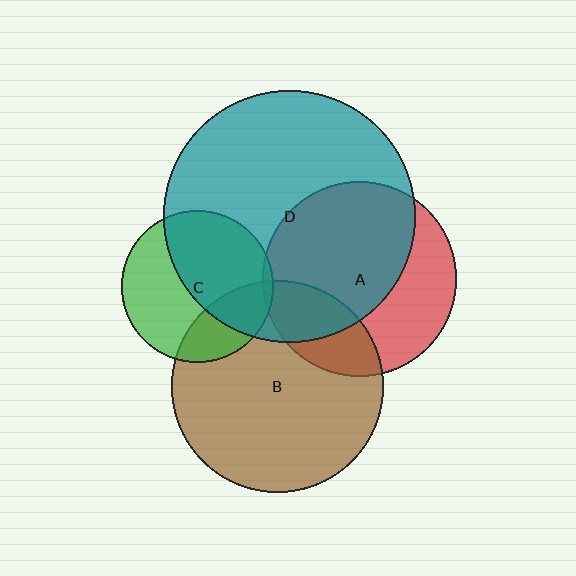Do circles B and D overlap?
Yes.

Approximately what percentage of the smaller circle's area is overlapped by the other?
Approximately 20%.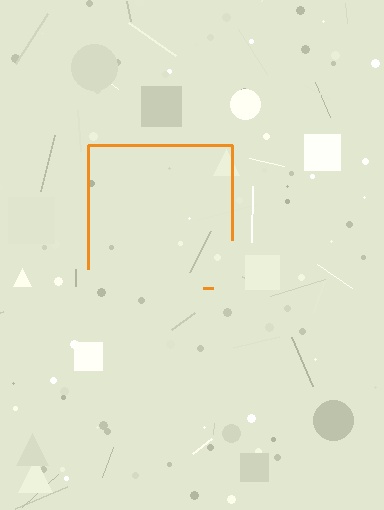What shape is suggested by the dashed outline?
The dashed outline suggests a square.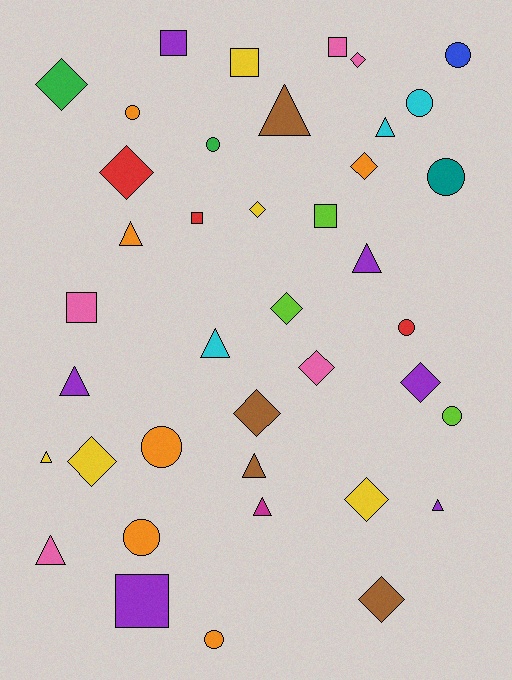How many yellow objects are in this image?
There are 5 yellow objects.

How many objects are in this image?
There are 40 objects.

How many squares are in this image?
There are 7 squares.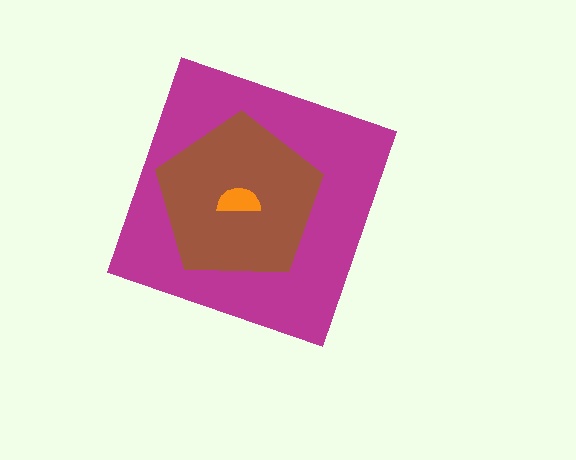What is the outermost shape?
The magenta diamond.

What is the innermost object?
The orange semicircle.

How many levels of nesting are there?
3.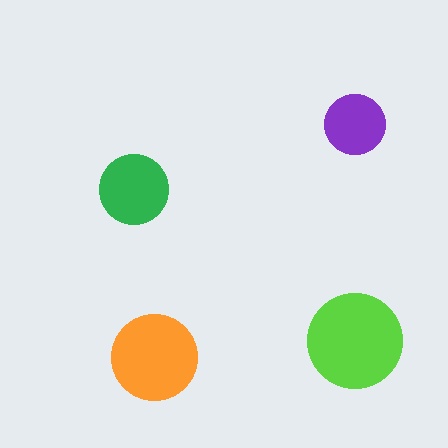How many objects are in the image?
There are 4 objects in the image.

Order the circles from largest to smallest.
the lime one, the orange one, the green one, the purple one.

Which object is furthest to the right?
The purple circle is rightmost.